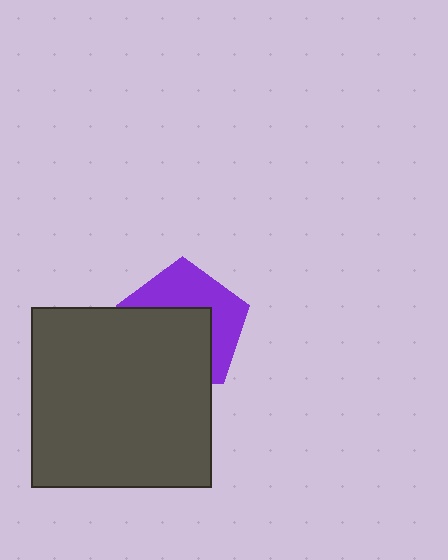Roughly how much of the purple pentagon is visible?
About half of it is visible (roughly 47%).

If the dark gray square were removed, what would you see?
You would see the complete purple pentagon.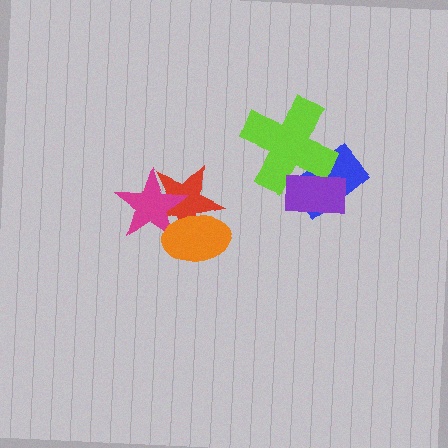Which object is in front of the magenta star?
The orange ellipse is in front of the magenta star.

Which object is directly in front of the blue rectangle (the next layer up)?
The lime cross is directly in front of the blue rectangle.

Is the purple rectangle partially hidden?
No, no other shape covers it.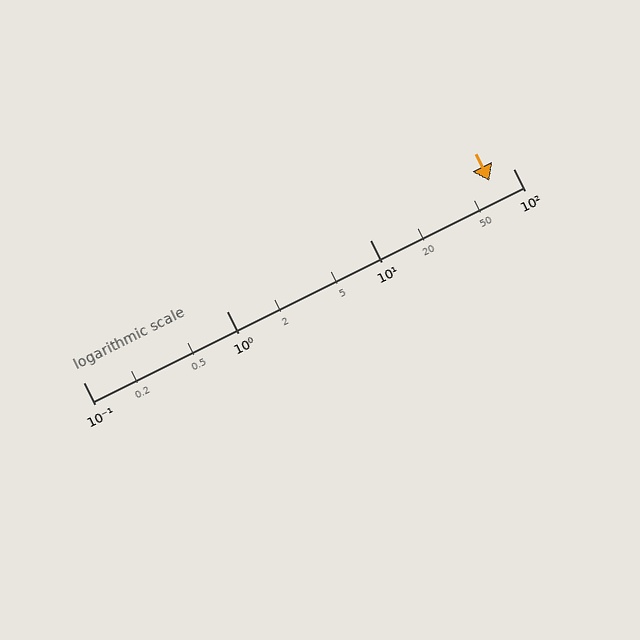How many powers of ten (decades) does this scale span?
The scale spans 3 decades, from 0.1 to 100.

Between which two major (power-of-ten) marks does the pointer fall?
The pointer is between 10 and 100.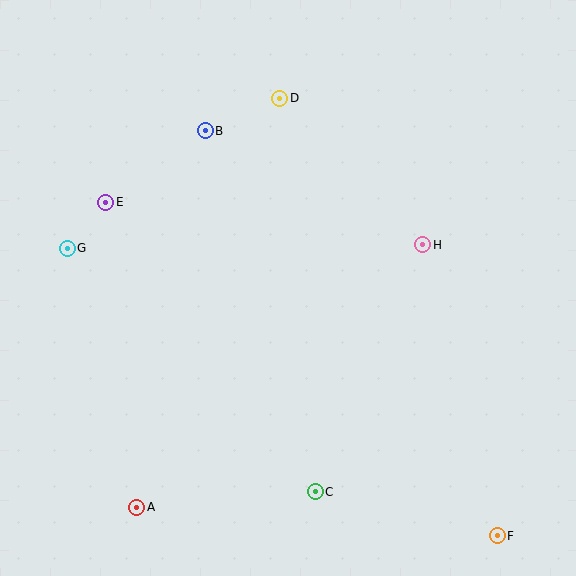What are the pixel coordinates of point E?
Point E is at (106, 202).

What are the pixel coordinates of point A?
Point A is at (137, 507).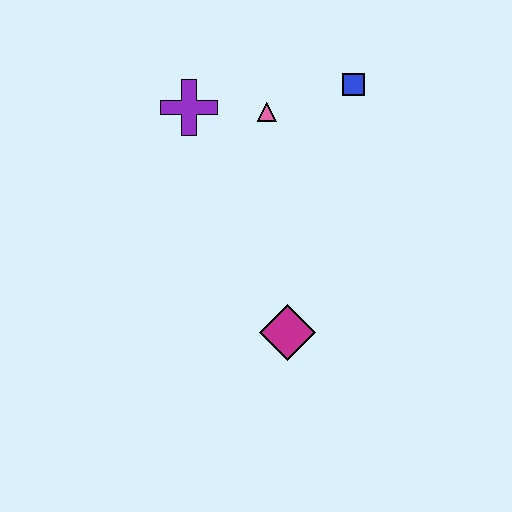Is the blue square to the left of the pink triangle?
No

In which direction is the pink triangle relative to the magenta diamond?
The pink triangle is above the magenta diamond.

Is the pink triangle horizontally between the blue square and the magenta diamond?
No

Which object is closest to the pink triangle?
The purple cross is closest to the pink triangle.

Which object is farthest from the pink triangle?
The magenta diamond is farthest from the pink triangle.